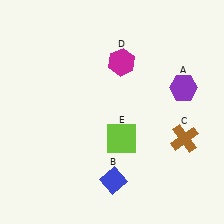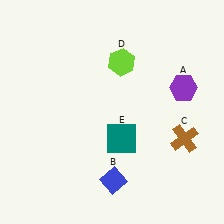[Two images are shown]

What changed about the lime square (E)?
In Image 1, E is lime. In Image 2, it changed to teal.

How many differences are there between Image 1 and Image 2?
There are 2 differences between the two images.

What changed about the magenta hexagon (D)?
In Image 1, D is magenta. In Image 2, it changed to lime.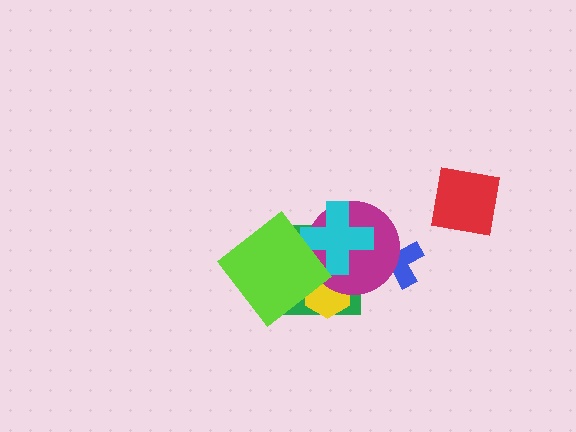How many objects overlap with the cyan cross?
4 objects overlap with the cyan cross.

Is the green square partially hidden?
Yes, it is partially covered by another shape.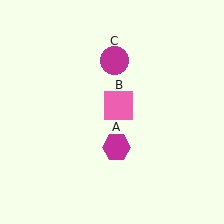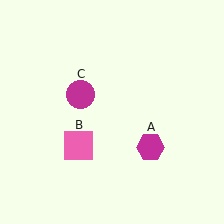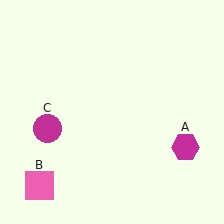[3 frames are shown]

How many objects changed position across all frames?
3 objects changed position: magenta hexagon (object A), pink square (object B), magenta circle (object C).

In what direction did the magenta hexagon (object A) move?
The magenta hexagon (object A) moved right.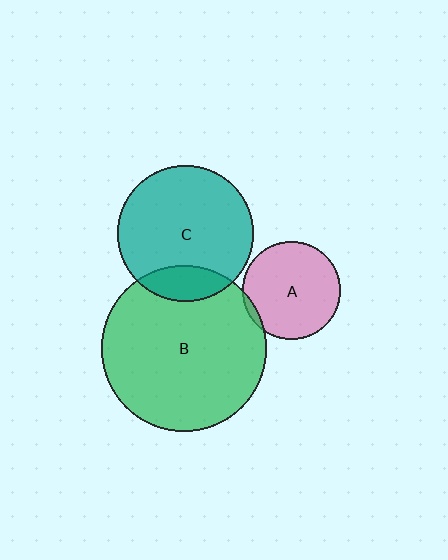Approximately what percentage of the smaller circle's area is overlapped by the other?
Approximately 15%.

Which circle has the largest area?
Circle B (green).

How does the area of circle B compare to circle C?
Approximately 1.5 times.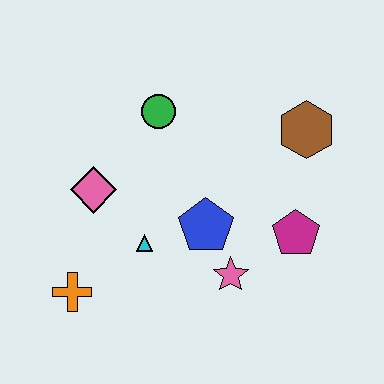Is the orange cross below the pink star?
Yes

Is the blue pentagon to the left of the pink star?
Yes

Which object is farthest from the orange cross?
The brown hexagon is farthest from the orange cross.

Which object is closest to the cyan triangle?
The blue pentagon is closest to the cyan triangle.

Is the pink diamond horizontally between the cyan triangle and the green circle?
No